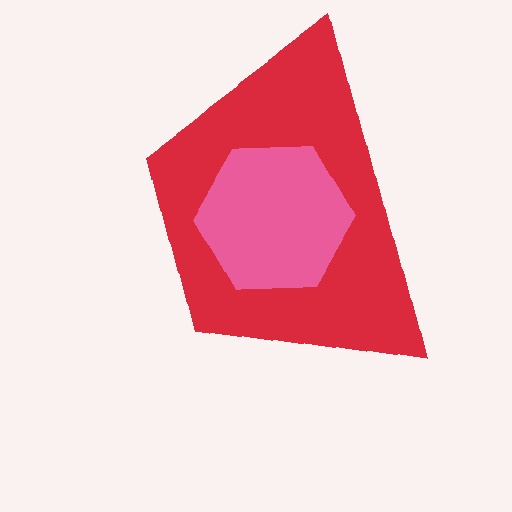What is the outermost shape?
The red trapezoid.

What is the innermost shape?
The pink hexagon.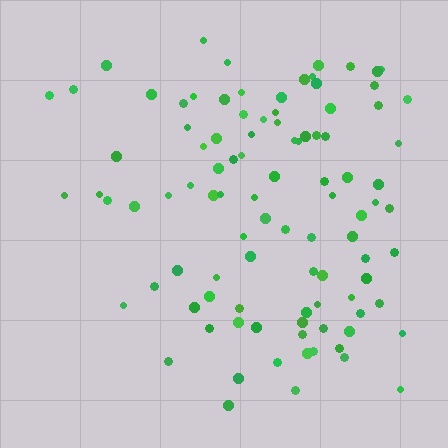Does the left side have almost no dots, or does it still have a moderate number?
Still a moderate number, just noticeably fewer than the right.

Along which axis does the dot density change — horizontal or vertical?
Horizontal.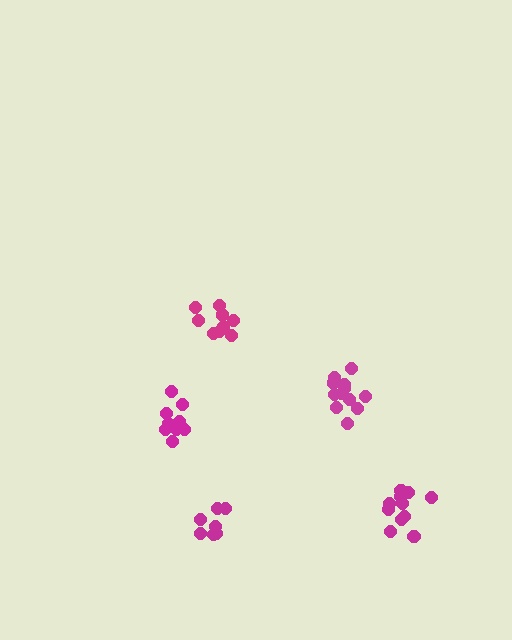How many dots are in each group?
Group 1: 12 dots, Group 2: 9 dots, Group 3: 9 dots, Group 4: 7 dots, Group 5: 12 dots (49 total).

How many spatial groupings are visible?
There are 5 spatial groupings.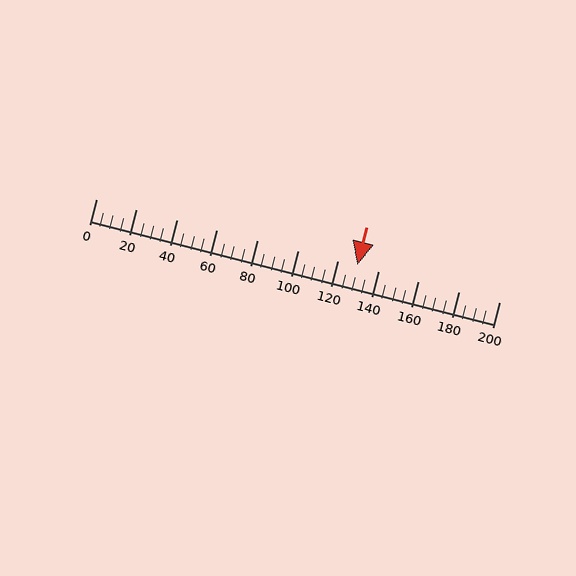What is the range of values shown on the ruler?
The ruler shows values from 0 to 200.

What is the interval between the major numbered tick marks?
The major tick marks are spaced 20 units apart.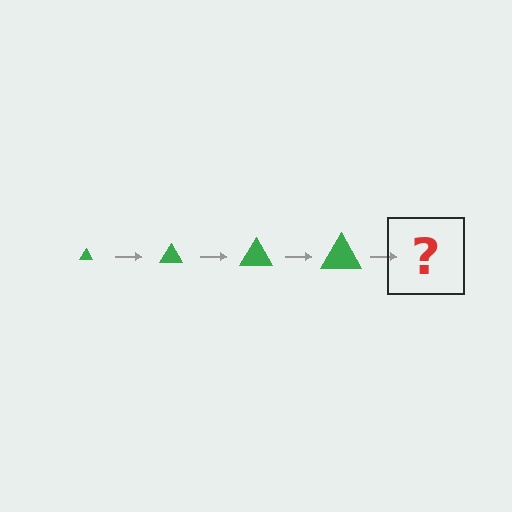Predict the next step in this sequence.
The next step is a green triangle, larger than the previous one.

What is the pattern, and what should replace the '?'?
The pattern is that the triangle gets progressively larger each step. The '?' should be a green triangle, larger than the previous one.